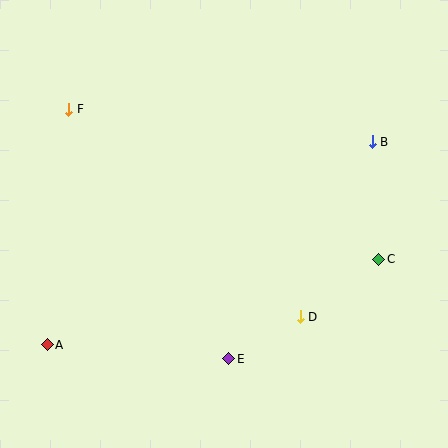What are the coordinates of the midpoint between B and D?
The midpoint between B and D is at (336, 229).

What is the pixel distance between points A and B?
The distance between A and B is 383 pixels.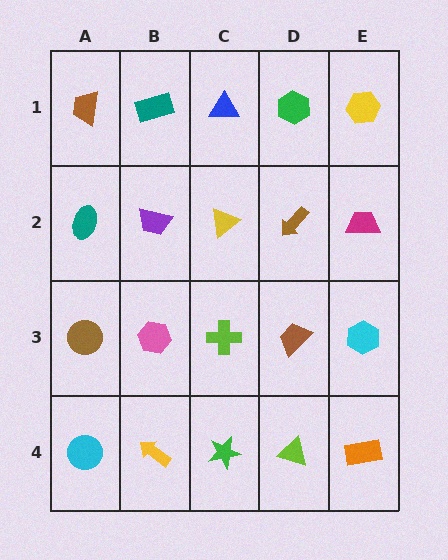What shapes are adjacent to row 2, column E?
A yellow hexagon (row 1, column E), a cyan hexagon (row 3, column E), a brown arrow (row 2, column D).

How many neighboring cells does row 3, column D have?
4.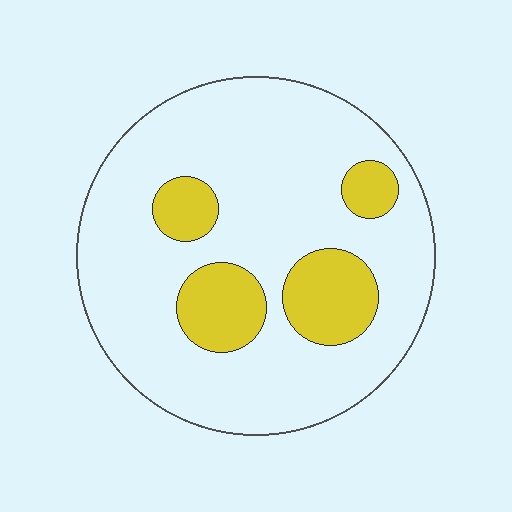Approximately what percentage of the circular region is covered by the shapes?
Approximately 20%.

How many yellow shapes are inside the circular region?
4.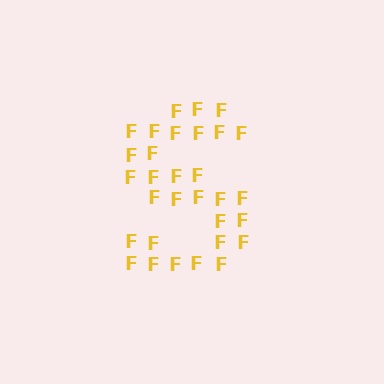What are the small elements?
The small elements are letter F's.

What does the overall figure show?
The overall figure shows the letter S.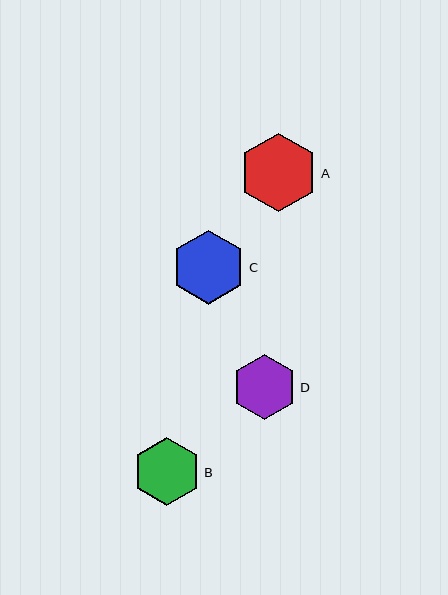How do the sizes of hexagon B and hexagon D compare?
Hexagon B and hexagon D are approximately the same size.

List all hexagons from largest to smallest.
From largest to smallest: A, C, B, D.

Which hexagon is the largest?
Hexagon A is the largest with a size of approximately 79 pixels.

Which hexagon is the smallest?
Hexagon D is the smallest with a size of approximately 65 pixels.